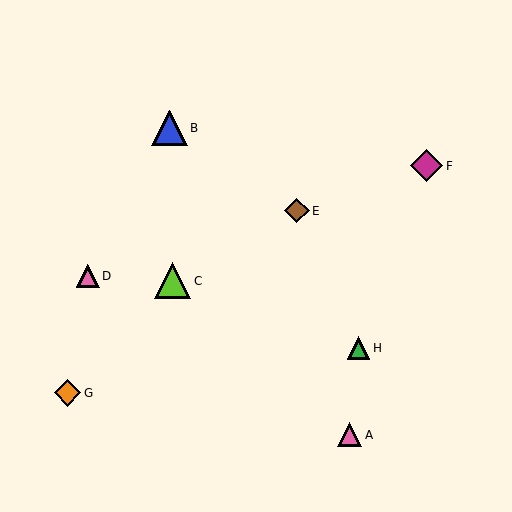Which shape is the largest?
The lime triangle (labeled C) is the largest.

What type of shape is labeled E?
Shape E is a brown diamond.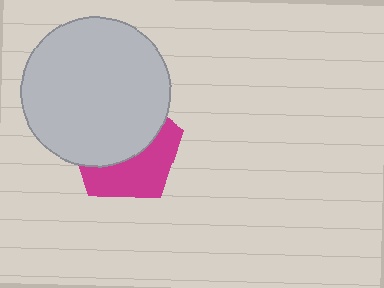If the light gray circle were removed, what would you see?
You would see the complete magenta pentagon.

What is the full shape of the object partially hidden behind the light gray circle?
The partially hidden object is a magenta pentagon.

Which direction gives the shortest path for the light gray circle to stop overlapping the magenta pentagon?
Moving up gives the shortest separation.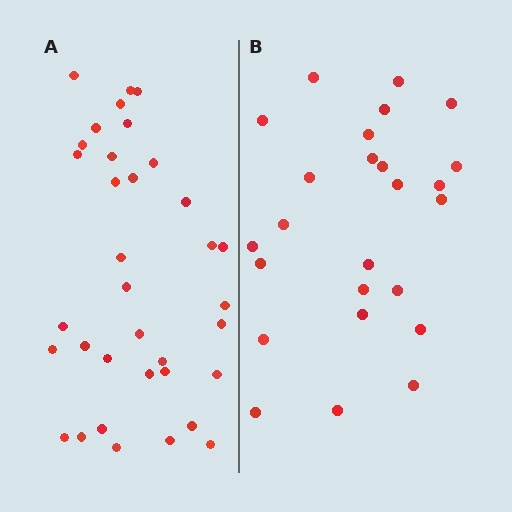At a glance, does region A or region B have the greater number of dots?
Region A (the left region) has more dots.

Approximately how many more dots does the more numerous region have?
Region A has roughly 10 or so more dots than region B.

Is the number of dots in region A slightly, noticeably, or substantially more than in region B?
Region A has noticeably more, but not dramatically so. The ratio is roughly 1.4 to 1.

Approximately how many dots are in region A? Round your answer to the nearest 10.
About 40 dots. (The exact count is 35, which rounds to 40.)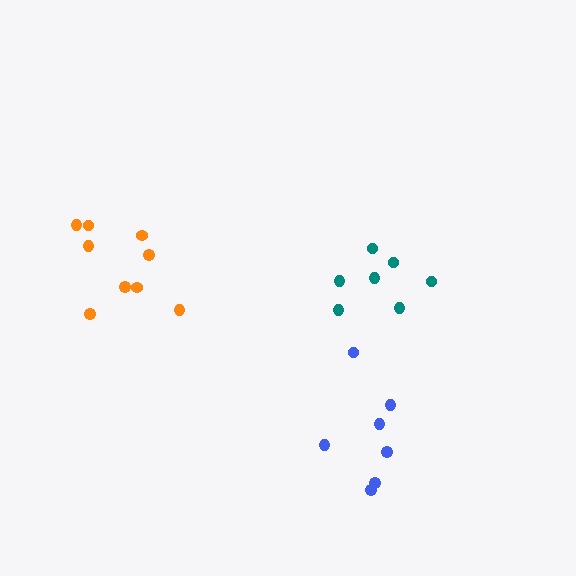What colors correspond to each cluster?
The clusters are colored: teal, blue, orange.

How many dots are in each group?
Group 1: 7 dots, Group 2: 7 dots, Group 3: 9 dots (23 total).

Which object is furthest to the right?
The teal cluster is rightmost.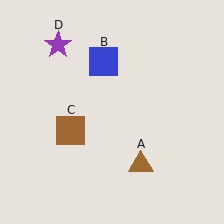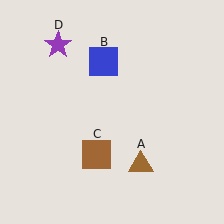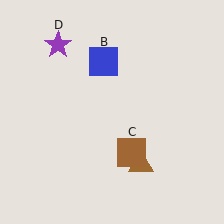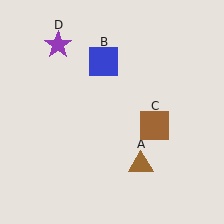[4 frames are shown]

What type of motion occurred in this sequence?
The brown square (object C) rotated counterclockwise around the center of the scene.